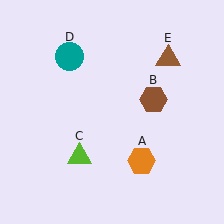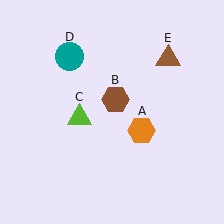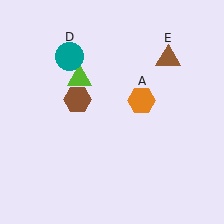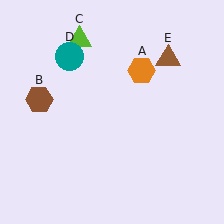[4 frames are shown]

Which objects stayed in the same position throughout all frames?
Teal circle (object D) and brown triangle (object E) remained stationary.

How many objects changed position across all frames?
3 objects changed position: orange hexagon (object A), brown hexagon (object B), lime triangle (object C).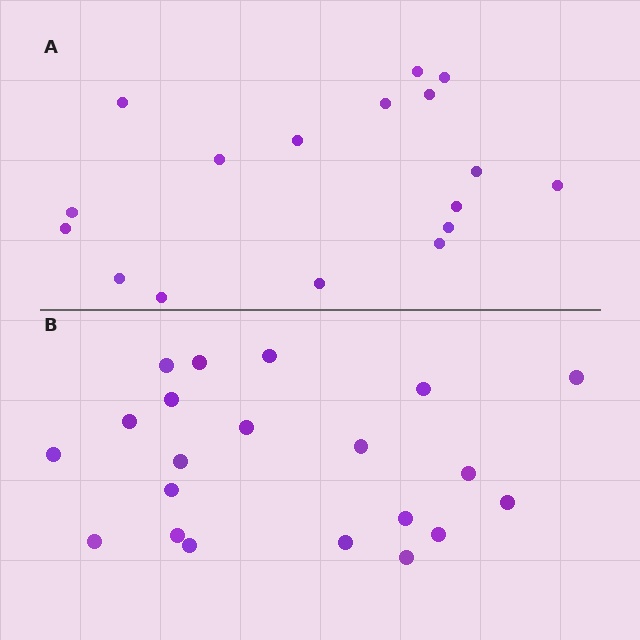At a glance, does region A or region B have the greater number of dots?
Region B (the bottom region) has more dots.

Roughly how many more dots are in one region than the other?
Region B has about 4 more dots than region A.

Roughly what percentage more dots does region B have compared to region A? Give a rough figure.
About 25% more.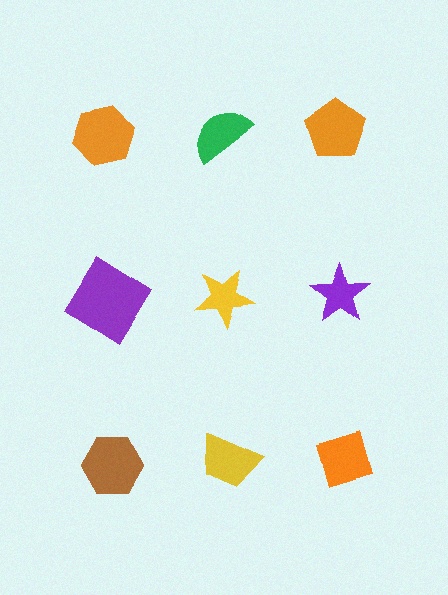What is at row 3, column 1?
A brown hexagon.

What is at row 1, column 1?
An orange hexagon.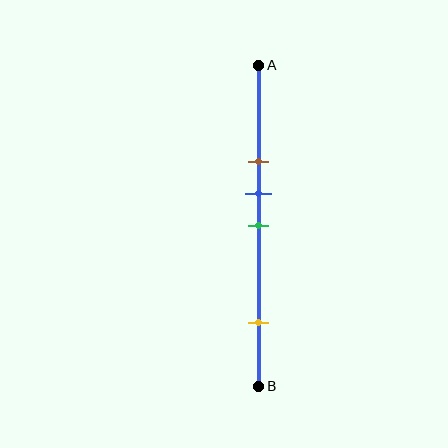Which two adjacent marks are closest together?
The blue and green marks are the closest adjacent pair.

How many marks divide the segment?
There are 4 marks dividing the segment.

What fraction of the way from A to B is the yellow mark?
The yellow mark is approximately 80% (0.8) of the way from A to B.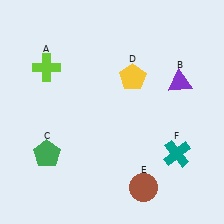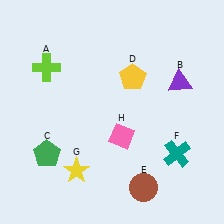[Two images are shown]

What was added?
A yellow star (G), a pink diamond (H) were added in Image 2.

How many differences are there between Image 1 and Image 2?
There are 2 differences between the two images.